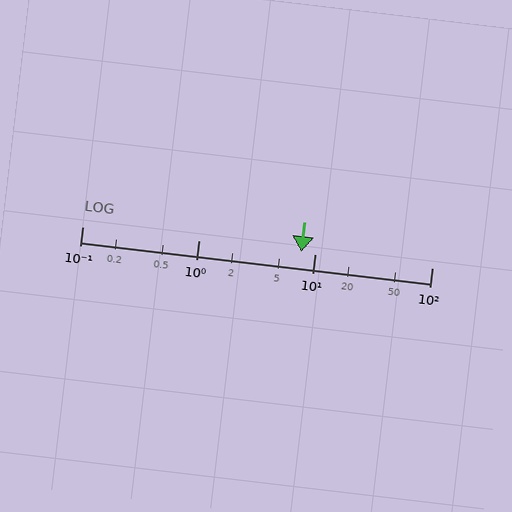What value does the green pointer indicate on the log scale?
The pointer indicates approximately 7.5.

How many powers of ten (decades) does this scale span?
The scale spans 3 decades, from 0.1 to 100.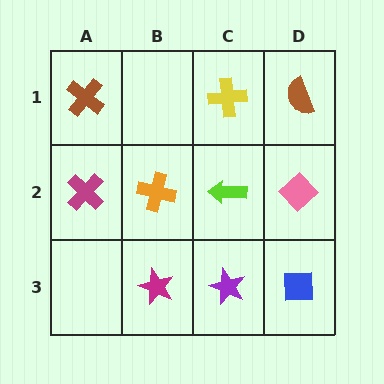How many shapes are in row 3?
3 shapes.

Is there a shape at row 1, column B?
No, that cell is empty.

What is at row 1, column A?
A brown cross.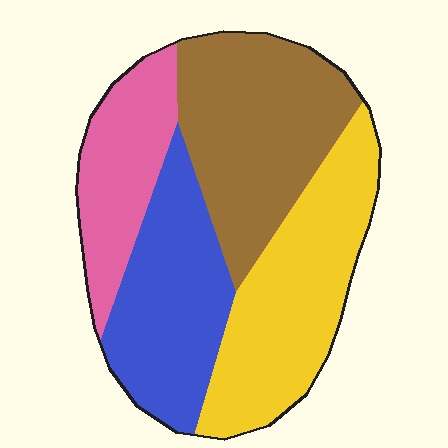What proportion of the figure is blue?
Blue takes up about one quarter (1/4) of the figure.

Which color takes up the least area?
Pink, at roughly 15%.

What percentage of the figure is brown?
Brown takes up about one third (1/3) of the figure.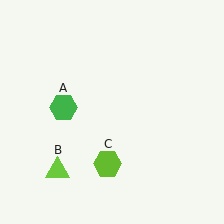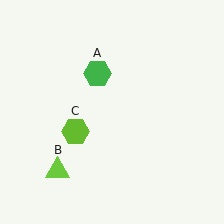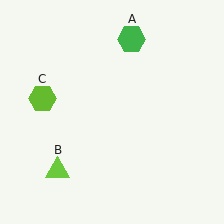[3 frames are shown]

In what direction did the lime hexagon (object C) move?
The lime hexagon (object C) moved up and to the left.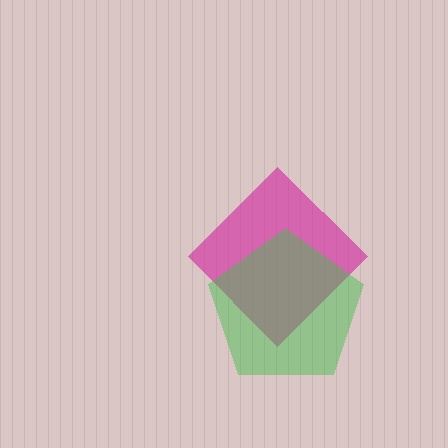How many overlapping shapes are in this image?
There are 2 overlapping shapes in the image.